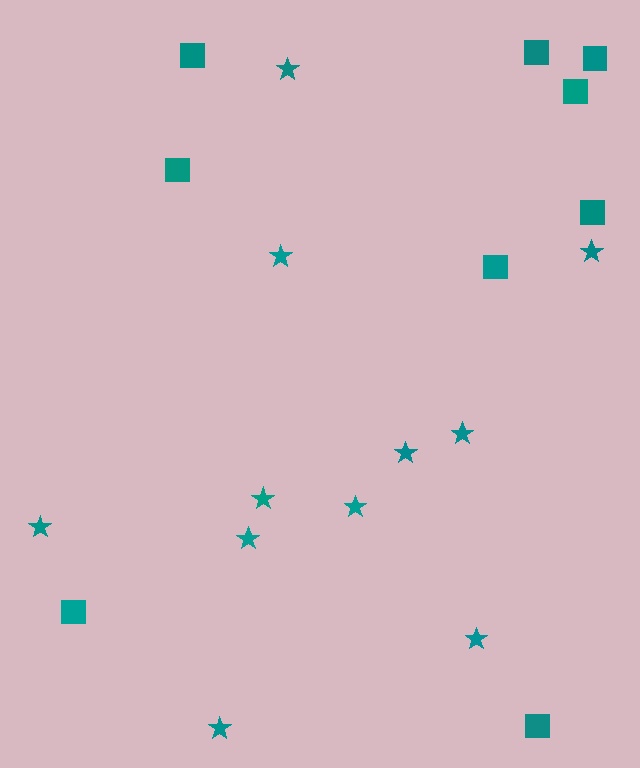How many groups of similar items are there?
There are 2 groups: one group of squares (9) and one group of stars (11).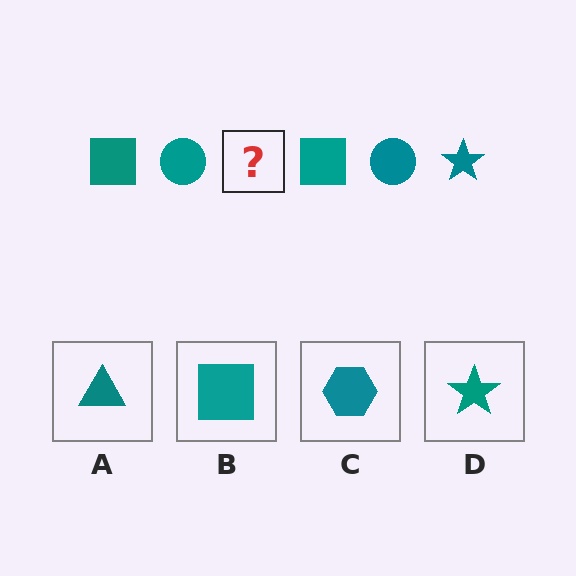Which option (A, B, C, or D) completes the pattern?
D.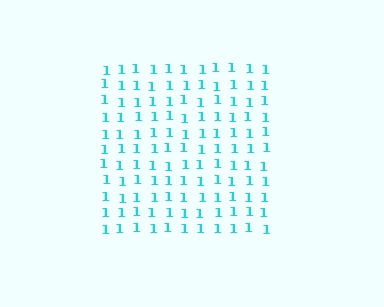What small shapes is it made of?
It is made of small digit 1's.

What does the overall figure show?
The overall figure shows a square.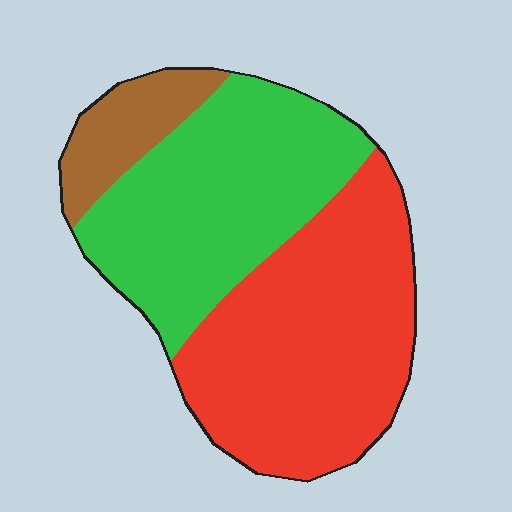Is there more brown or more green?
Green.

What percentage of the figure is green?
Green covers roughly 40% of the figure.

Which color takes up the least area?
Brown, at roughly 10%.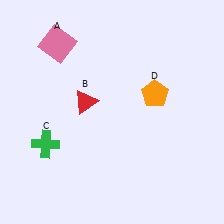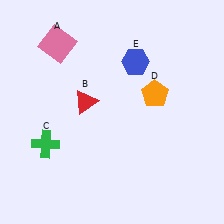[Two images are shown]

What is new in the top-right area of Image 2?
A blue hexagon (E) was added in the top-right area of Image 2.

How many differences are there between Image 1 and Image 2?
There is 1 difference between the two images.